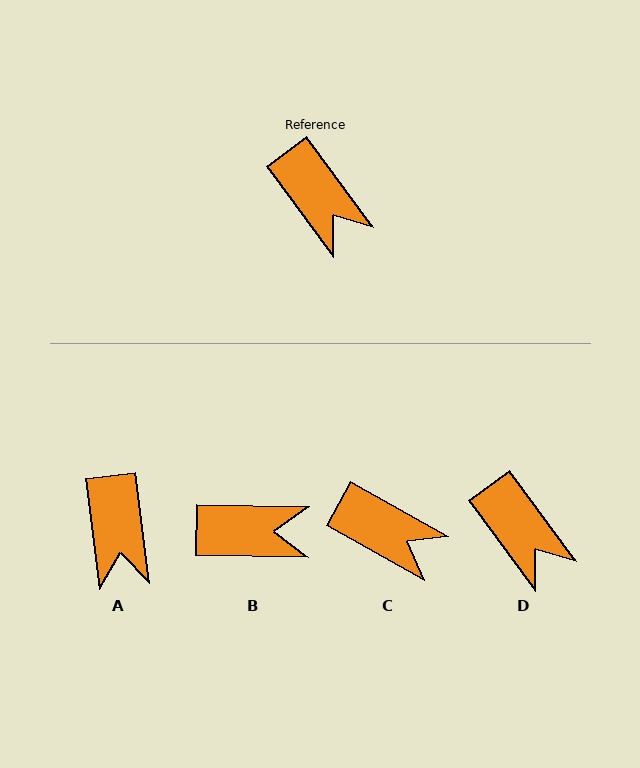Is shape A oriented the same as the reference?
No, it is off by about 30 degrees.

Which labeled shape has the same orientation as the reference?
D.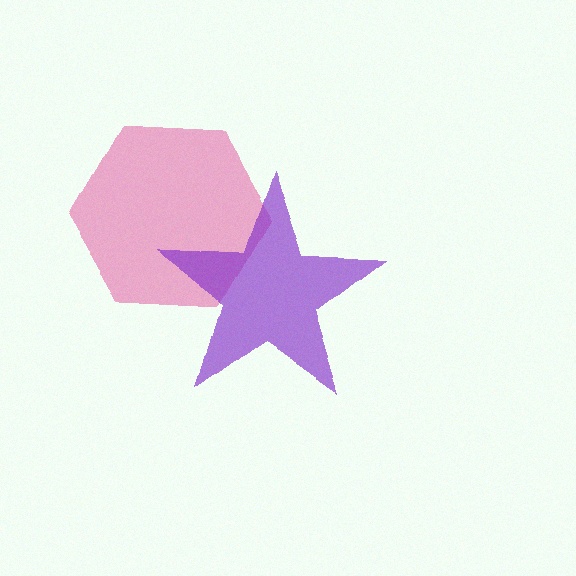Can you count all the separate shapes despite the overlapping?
Yes, there are 2 separate shapes.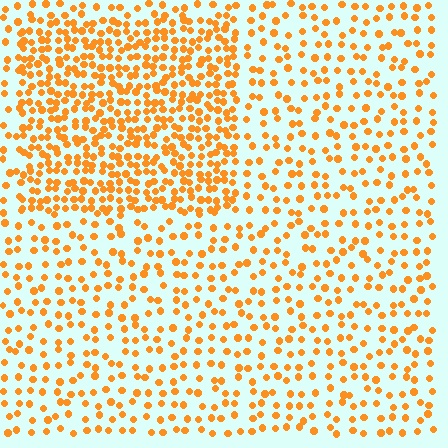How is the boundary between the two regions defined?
The boundary is defined by a change in element density (approximately 2.1x ratio). All elements are the same color, size, and shape.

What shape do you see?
I see a rectangle.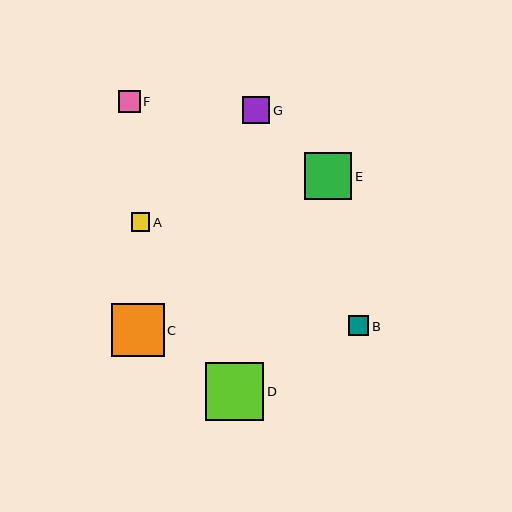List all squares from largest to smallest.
From largest to smallest: D, C, E, G, F, B, A.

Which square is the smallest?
Square A is the smallest with a size of approximately 19 pixels.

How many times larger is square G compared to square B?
Square G is approximately 1.4 times the size of square B.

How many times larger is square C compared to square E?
Square C is approximately 1.1 times the size of square E.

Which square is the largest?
Square D is the largest with a size of approximately 58 pixels.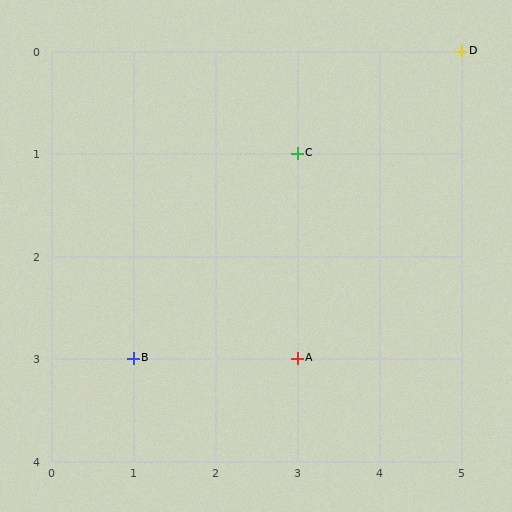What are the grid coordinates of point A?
Point A is at grid coordinates (3, 3).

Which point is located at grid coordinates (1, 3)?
Point B is at (1, 3).